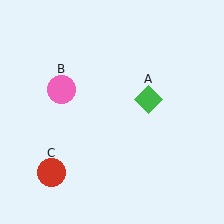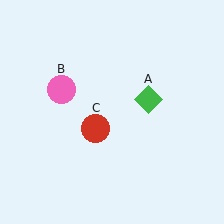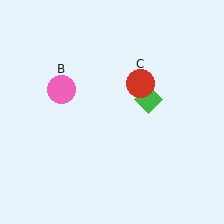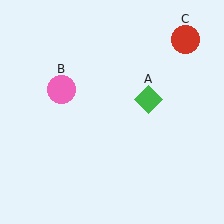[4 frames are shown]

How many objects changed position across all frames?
1 object changed position: red circle (object C).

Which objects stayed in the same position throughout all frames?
Green diamond (object A) and pink circle (object B) remained stationary.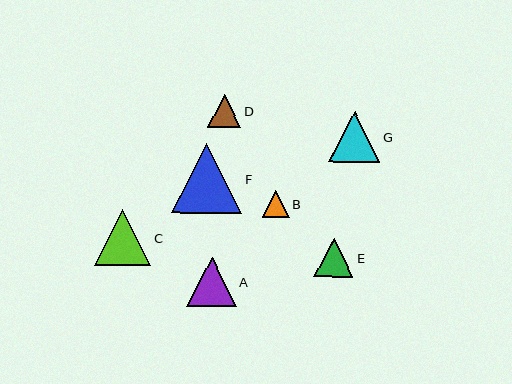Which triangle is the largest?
Triangle F is the largest with a size of approximately 70 pixels.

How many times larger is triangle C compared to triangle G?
Triangle C is approximately 1.1 times the size of triangle G.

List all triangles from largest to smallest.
From largest to smallest: F, C, G, A, E, D, B.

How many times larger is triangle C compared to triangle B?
Triangle C is approximately 2.1 times the size of triangle B.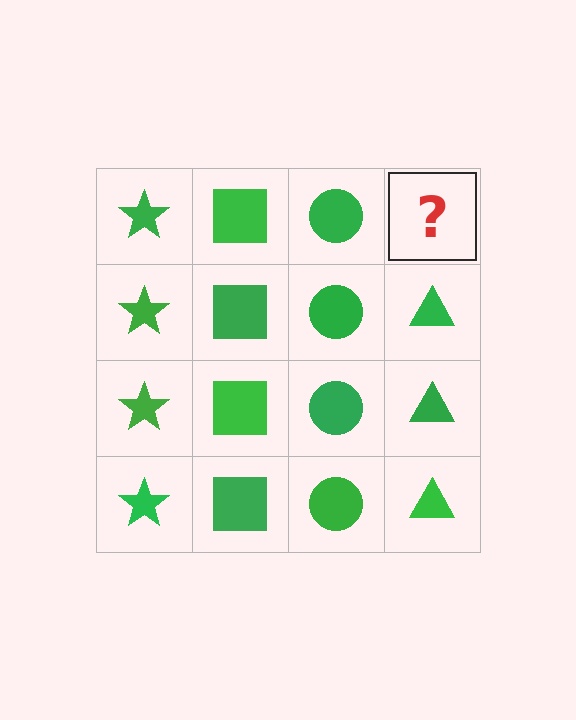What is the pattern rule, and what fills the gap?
The rule is that each column has a consistent shape. The gap should be filled with a green triangle.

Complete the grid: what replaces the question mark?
The question mark should be replaced with a green triangle.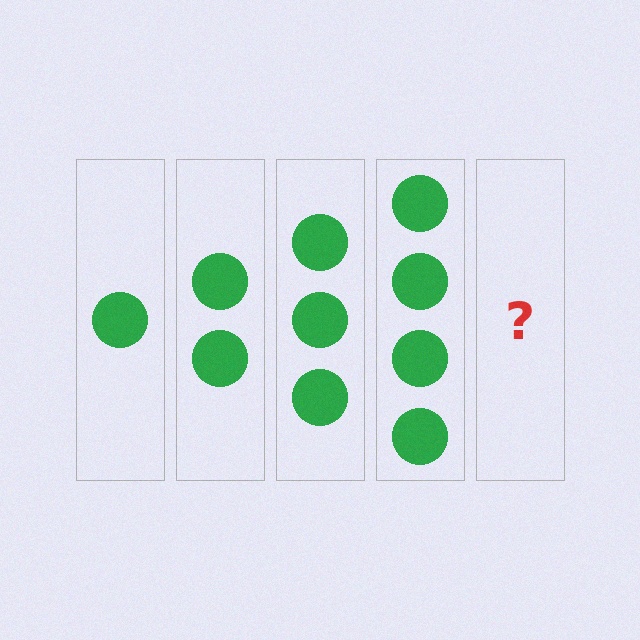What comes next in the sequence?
The next element should be 5 circles.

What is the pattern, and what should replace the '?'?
The pattern is that each step adds one more circle. The '?' should be 5 circles.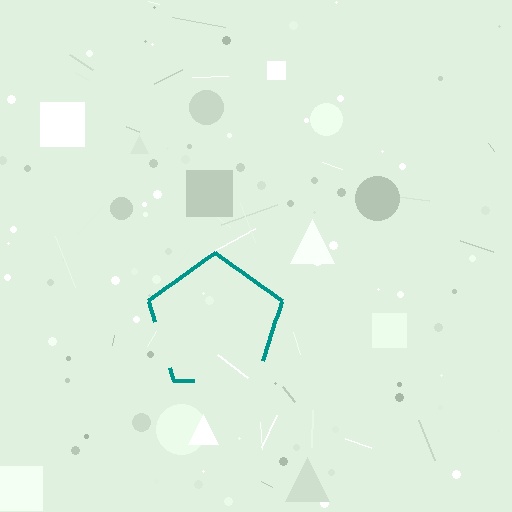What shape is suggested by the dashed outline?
The dashed outline suggests a pentagon.